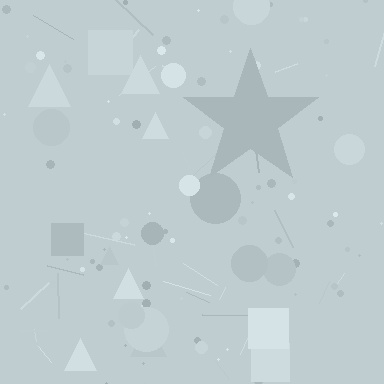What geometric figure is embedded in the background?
A star is embedded in the background.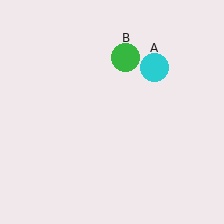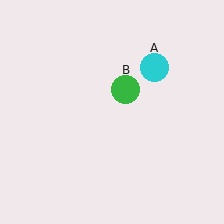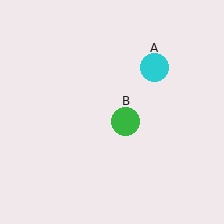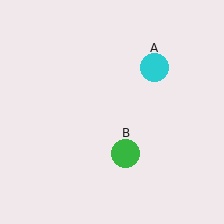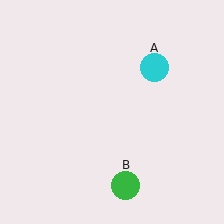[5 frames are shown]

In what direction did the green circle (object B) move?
The green circle (object B) moved down.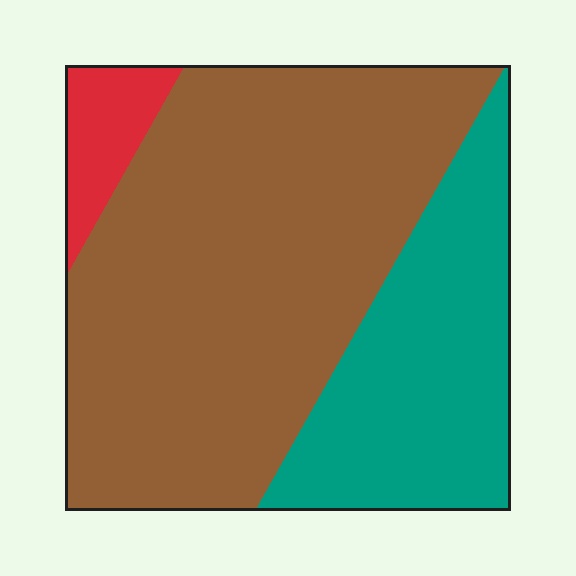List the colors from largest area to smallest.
From largest to smallest: brown, teal, red.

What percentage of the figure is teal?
Teal takes up between a sixth and a third of the figure.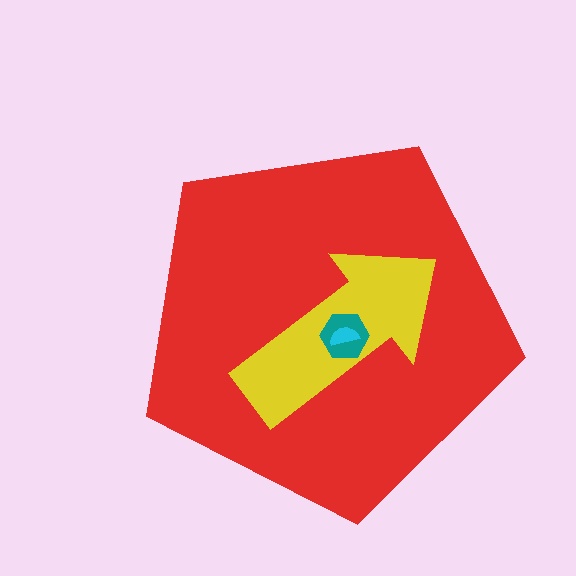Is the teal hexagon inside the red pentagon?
Yes.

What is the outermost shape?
The red pentagon.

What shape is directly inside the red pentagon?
The yellow arrow.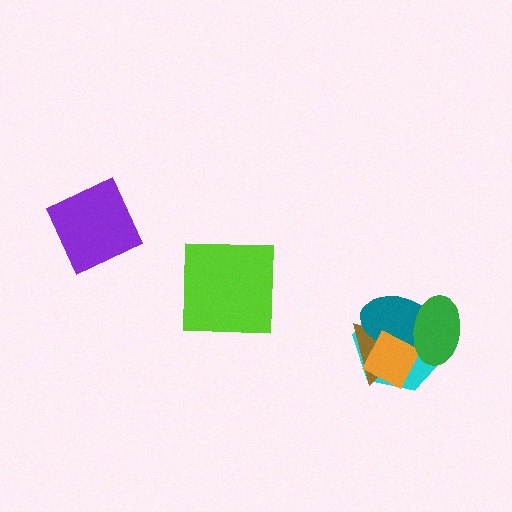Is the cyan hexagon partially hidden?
Yes, it is partially covered by another shape.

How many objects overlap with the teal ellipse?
4 objects overlap with the teal ellipse.